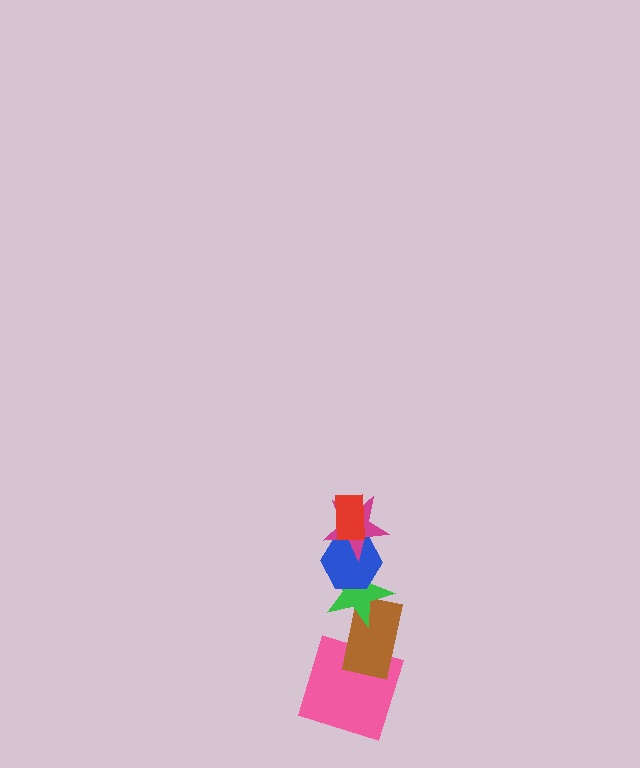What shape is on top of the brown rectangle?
The green star is on top of the brown rectangle.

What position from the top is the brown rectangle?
The brown rectangle is 5th from the top.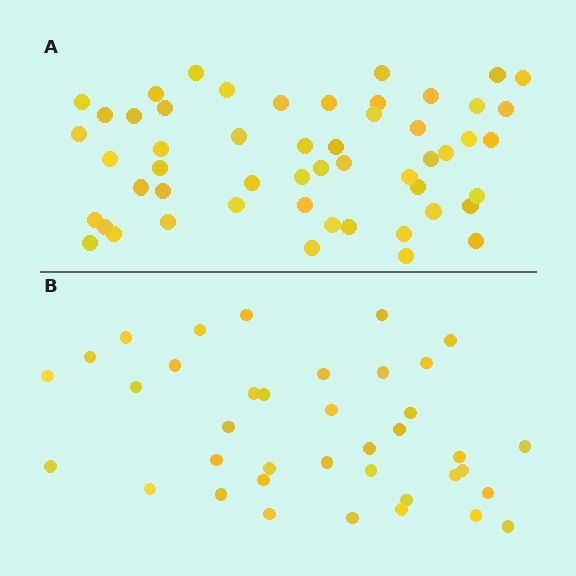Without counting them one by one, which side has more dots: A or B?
Region A (the top region) has more dots.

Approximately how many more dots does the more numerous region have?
Region A has approximately 15 more dots than region B.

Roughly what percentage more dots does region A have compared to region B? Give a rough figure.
About 40% more.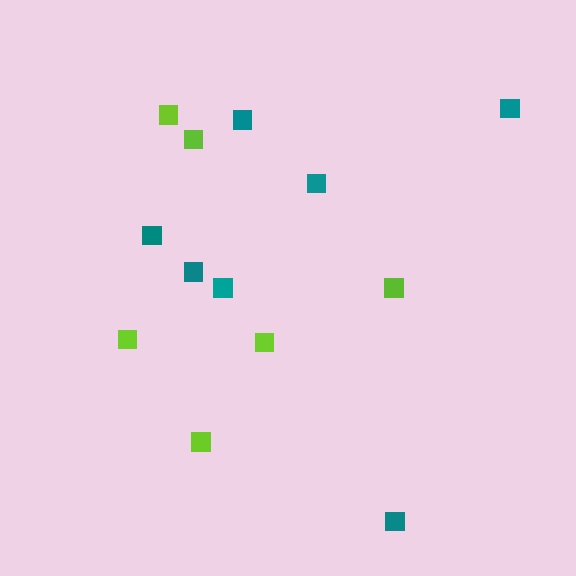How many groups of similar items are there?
There are 2 groups: one group of lime squares (6) and one group of teal squares (7).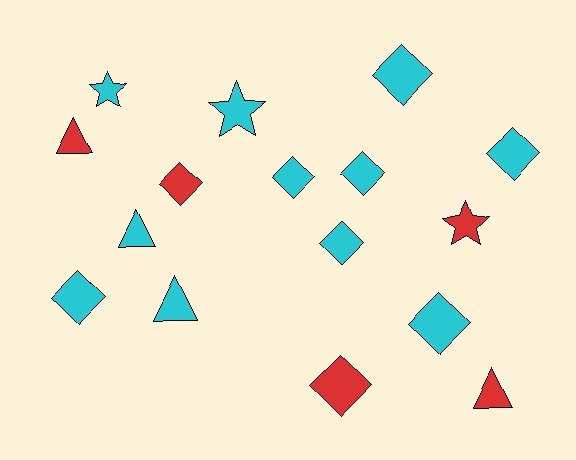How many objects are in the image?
There are 16 objects.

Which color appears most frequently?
Cyan, with 11 objects.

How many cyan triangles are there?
There are 2 cyan triangles.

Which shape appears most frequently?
Diamond, with 9 objects.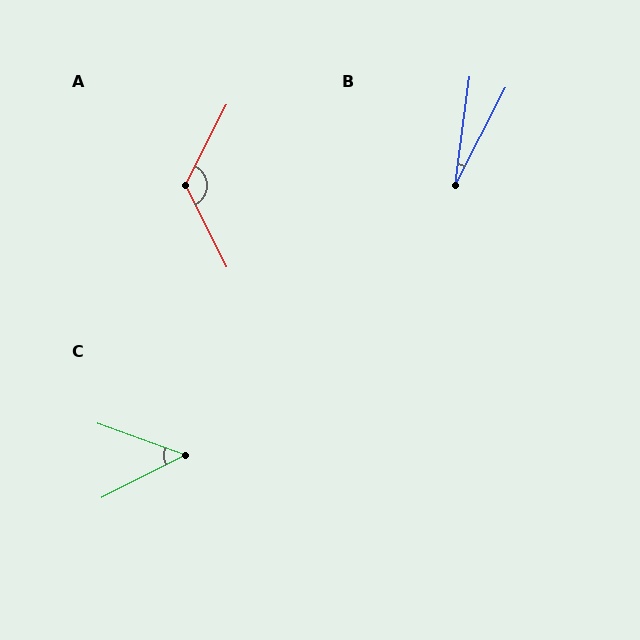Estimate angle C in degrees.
Approximately 47 degrees.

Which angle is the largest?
A, at approximately 126 degrees.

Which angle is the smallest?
B, at approximately 20 degrees.